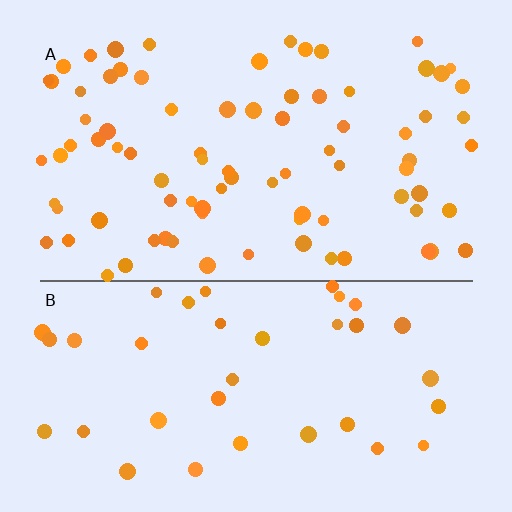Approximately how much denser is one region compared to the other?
Approximately 2.2× — region A over region B.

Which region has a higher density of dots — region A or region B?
A (the top).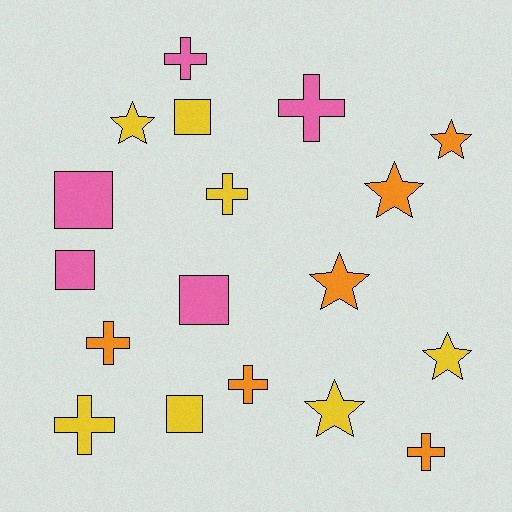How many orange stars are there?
There are 3 orange stars.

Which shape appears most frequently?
Cross, with 7 objects.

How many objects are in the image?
There are 18 objects.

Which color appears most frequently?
Yellow, with 7 objects.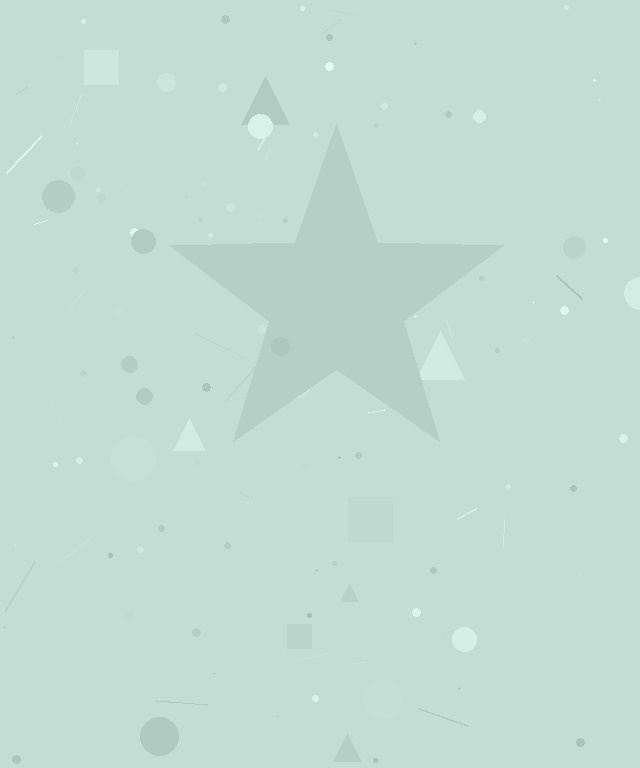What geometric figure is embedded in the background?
A star is embedded in the background.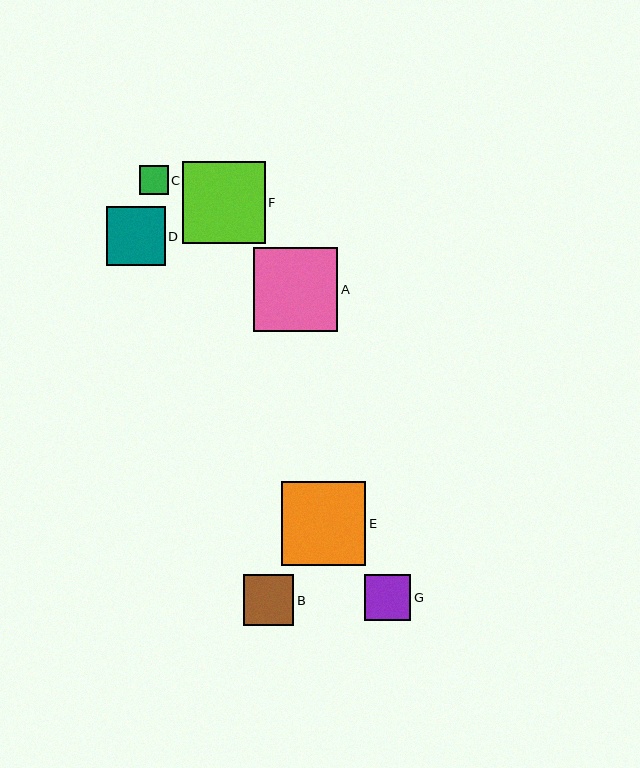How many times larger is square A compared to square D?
Square A is approximately 1.4 times the size of square D.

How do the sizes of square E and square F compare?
Square E and square F are approximately the same size.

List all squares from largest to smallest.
From largest to smallest: E, A, F, D, B, G, C.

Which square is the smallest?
Square C is the smallest with a size of approximately 28 pixels.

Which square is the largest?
Square E is the largest with a size of approximately 84 pixels.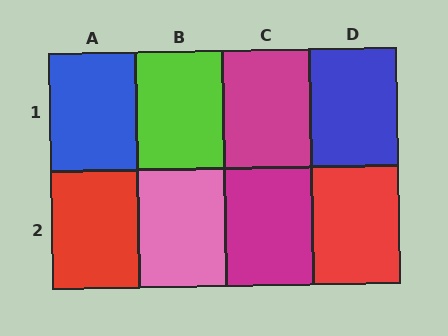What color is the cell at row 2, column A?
Red.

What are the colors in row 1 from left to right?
Blue, lime, magenta, blue.